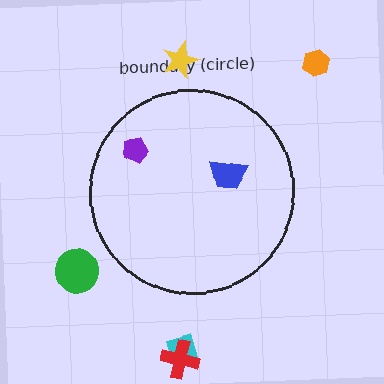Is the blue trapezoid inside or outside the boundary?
Inside.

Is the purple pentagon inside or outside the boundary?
Inside.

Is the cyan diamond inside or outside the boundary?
Outside.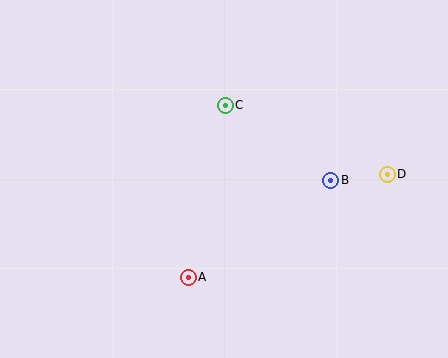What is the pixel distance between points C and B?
The distance between C and B is 129 pixels.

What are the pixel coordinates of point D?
Point D is at (387, 174).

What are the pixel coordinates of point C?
Point C is at (225, 105).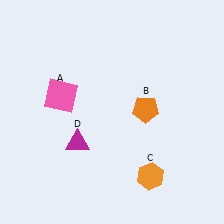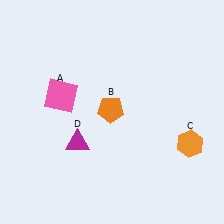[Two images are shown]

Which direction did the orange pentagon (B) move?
The orange pentagon (B) moved left.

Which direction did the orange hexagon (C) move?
The orange hexagon (C) moved right.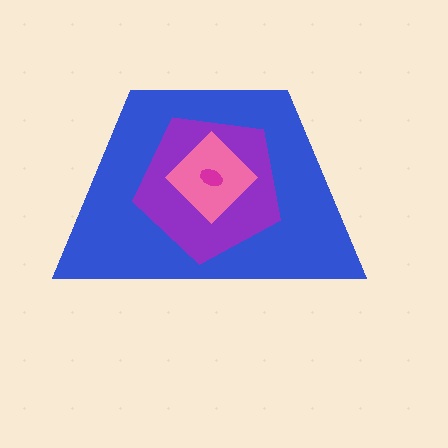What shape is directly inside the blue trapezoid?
The purple pentagon.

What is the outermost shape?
The blue trapezoid.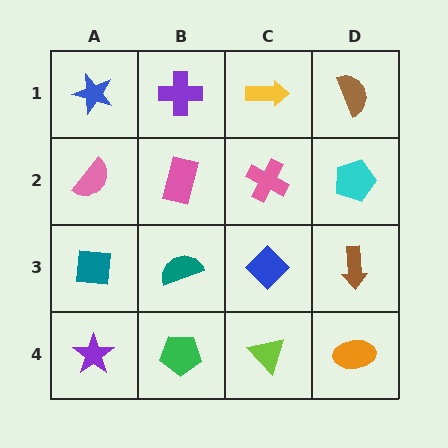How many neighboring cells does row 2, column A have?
3.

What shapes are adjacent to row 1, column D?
A cyan pentagon (row 2, column D), a yellow arrow (row 1, column C).